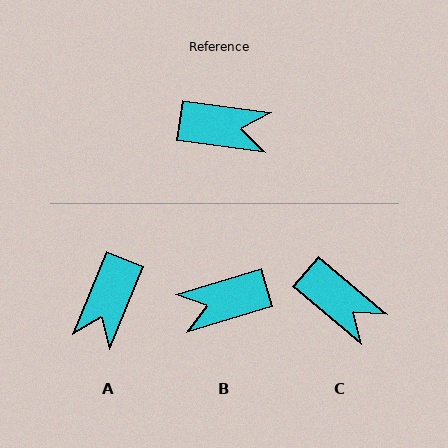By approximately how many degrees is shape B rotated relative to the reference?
Approximately 156 degrees clockwise.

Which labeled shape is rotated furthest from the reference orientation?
B, about 156 degrees away.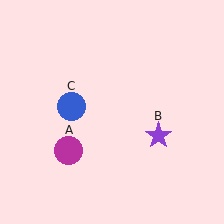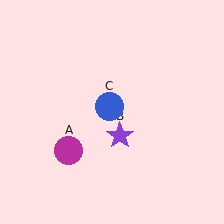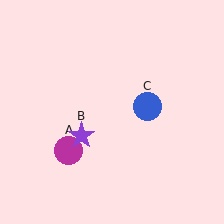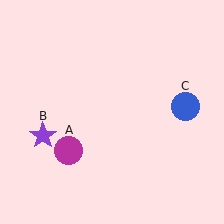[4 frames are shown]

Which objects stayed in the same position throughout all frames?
Magenta circle (object A) remained stationary.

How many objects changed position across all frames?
2 objects changed position: purple star (object B), blue circle (object C).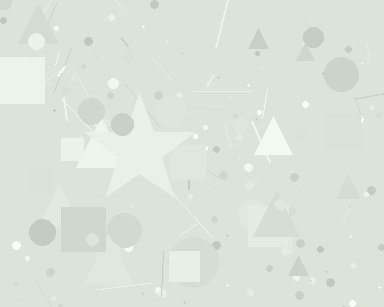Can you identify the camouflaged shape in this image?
The camouflaged shape is a star.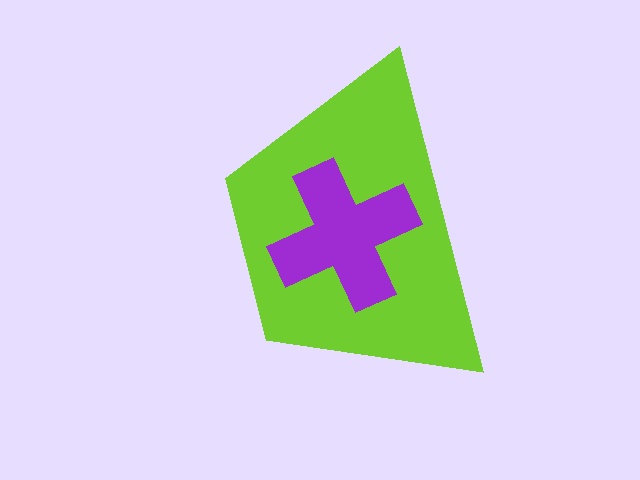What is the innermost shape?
The purple cross.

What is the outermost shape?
The lime trapezoid.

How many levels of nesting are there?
2.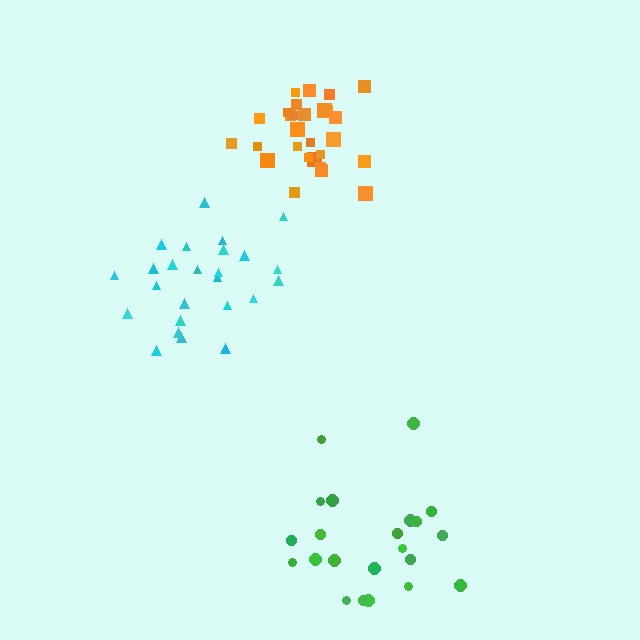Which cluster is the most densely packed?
Orange.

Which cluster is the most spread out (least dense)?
Green.